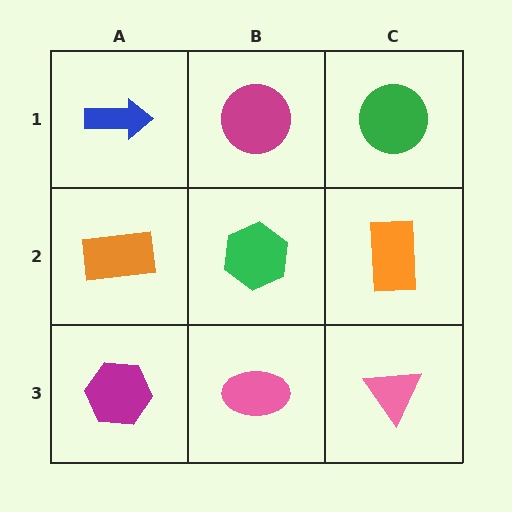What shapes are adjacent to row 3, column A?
An orange rectangle (row 2, column A), a pink ellipse (row 3, column B).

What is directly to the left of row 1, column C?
A magenta circle.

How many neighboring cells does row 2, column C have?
3.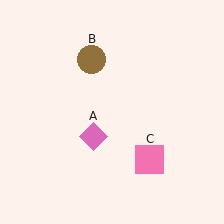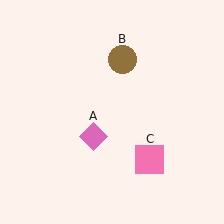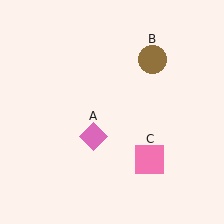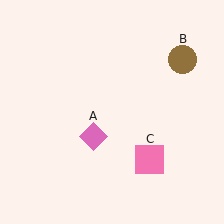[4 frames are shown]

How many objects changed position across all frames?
1 object changed position: brown circle (object B).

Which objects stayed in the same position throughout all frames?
Pink diamond (object A) and pink square (object C) remained stationary.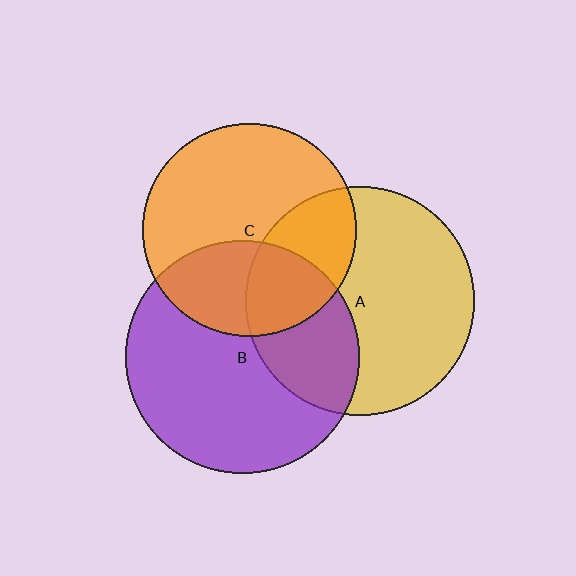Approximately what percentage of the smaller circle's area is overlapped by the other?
Approximately 35%.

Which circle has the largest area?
Circle B (purple).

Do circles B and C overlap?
Yes.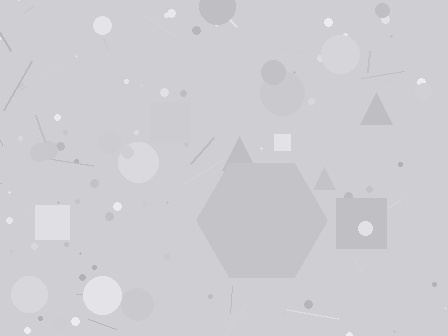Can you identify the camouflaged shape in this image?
The camouflaged shape is a hexagon.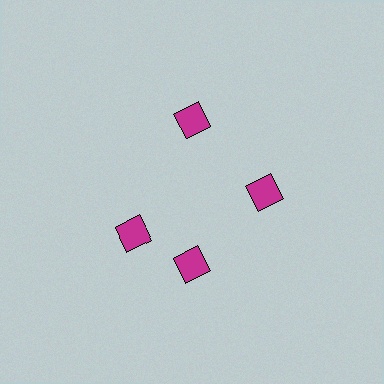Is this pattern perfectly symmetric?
No. The 4 magenta diamonds are arranged in a ring, but one element near the 9 o'clock position is rotated out of alignment along the ring, breaking the 4-fold rotational symmetry.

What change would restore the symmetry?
The symmetry would be restored by rotating it back into even spacing with its neighbors so that all 4 diamonds sit at equal angles and equal distance from the center.